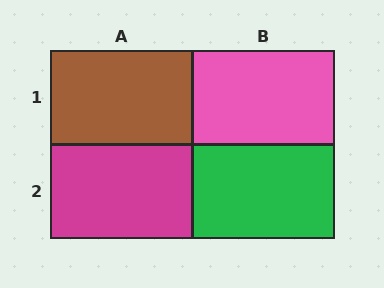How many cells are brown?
1 cell is brown.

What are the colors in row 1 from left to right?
Brown, pink.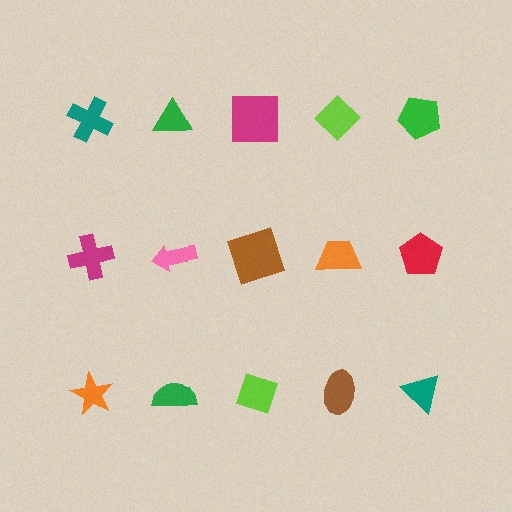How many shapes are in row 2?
5 shapes.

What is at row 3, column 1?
An orange star.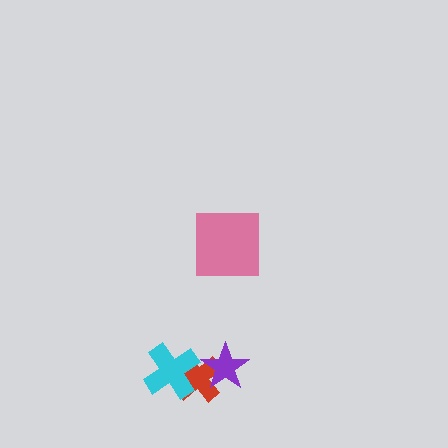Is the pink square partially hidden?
No, no other shape covers it.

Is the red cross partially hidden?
Yes, it is partially covered by another shape.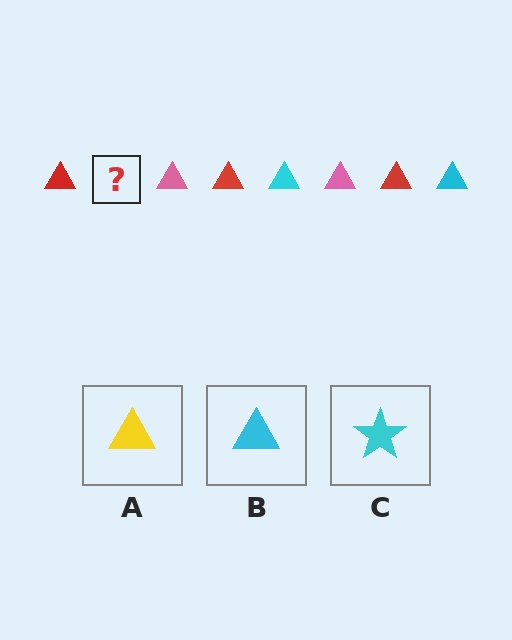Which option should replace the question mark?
Option B.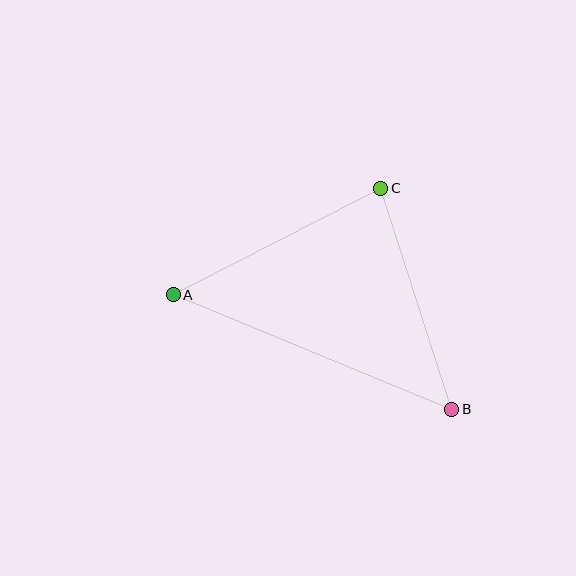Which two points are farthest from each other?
Points A and B are farthest from each other.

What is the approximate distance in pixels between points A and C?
The distance between A and C is approximately 233 pixels.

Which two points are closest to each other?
Points B and C are closest to each other.